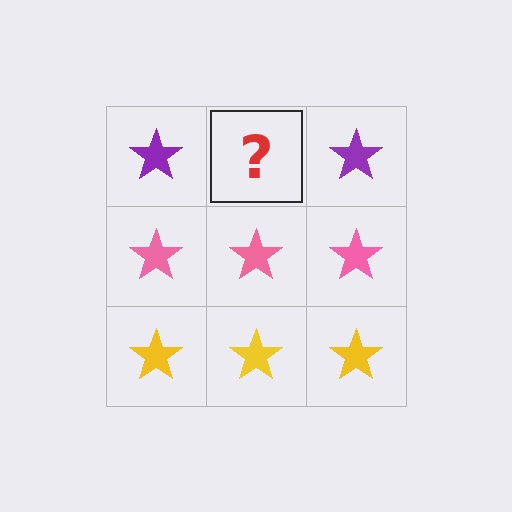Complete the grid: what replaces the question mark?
The question mark should be replaced with a purple star.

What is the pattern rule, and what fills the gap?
The rule is that each row has a consistent color. The gap should be filled with a purple star.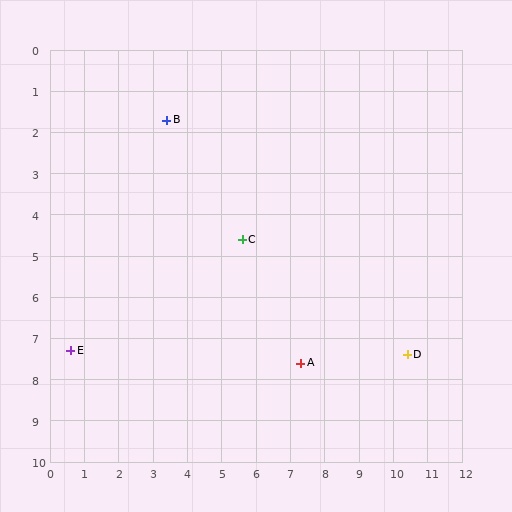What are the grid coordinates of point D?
Point D is at approximately (10.4, 7.4).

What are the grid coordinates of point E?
Point E is at approximately (0.6, 7.3).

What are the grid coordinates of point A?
Point A is at approximately (7.3, 7.6).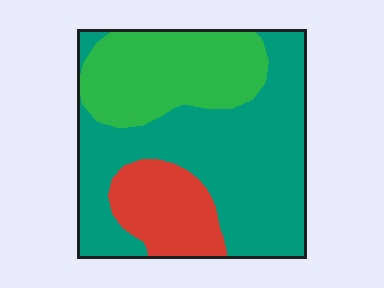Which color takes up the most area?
Teal, at roughly 55%.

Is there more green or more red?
Green.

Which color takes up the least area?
Red, at roughly 15%.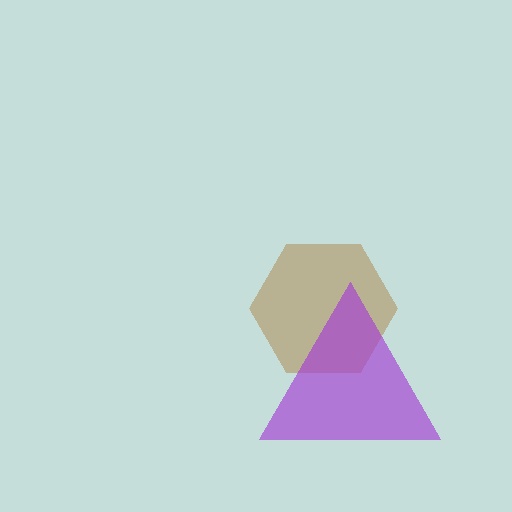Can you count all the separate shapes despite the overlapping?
Yes, there are 2 separate shapes.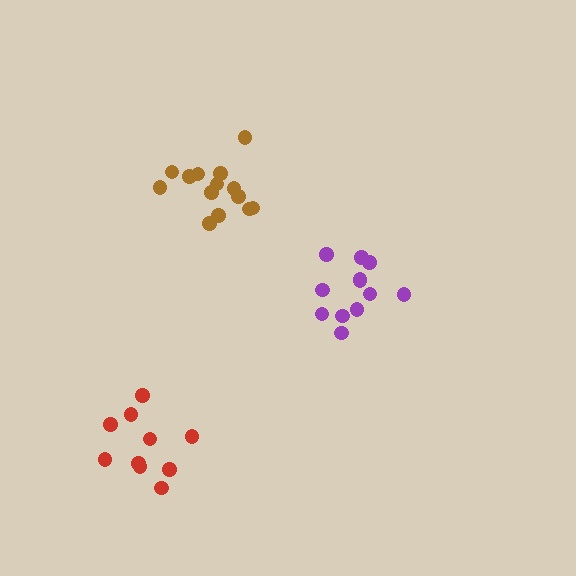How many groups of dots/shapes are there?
There are 3 groups.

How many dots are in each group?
Group 1: 14 dots, Group 2: 10 dots, Group 3: 12 dots (36 total).